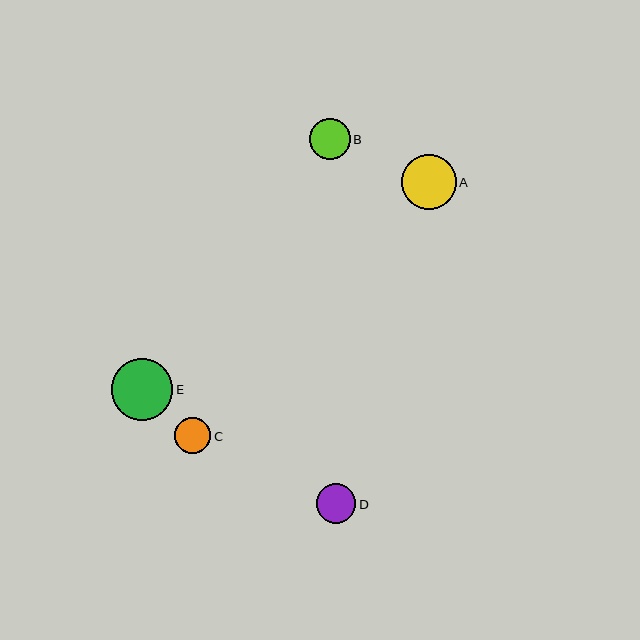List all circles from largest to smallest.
From largest to smallest: E, A, B, D, C.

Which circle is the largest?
Circle E is the largest with a size of approximately 62 pixels.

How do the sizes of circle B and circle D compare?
Circle B and circle D are approximately the same size.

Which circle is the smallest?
Circle C is the smallest with a size of approximately 36 pixels.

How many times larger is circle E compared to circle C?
Circle E is approximately 1.7 times the size of circle C.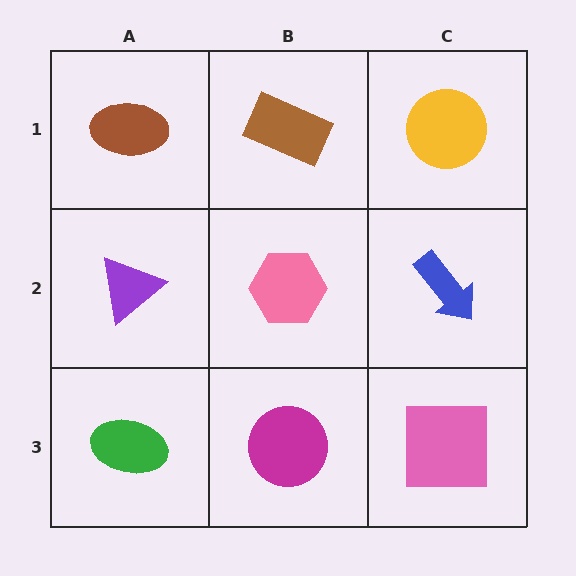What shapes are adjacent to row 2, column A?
A brown ellipse (row 1, column A), a green ellipse (row 3, column A), a pink hexagon (row 2, column B).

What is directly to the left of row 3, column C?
A magenta circle.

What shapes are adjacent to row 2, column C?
A yellow circle (row 1, column C), a pink square (row 3, column C), a pink hexagon (row 2, column B).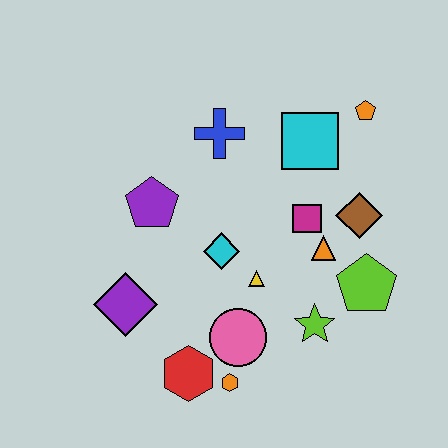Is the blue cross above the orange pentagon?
No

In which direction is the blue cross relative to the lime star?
The blue cross is above the lime star.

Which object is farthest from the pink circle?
The orange pentagon is farthest from the pink circle.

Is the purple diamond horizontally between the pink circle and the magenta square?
No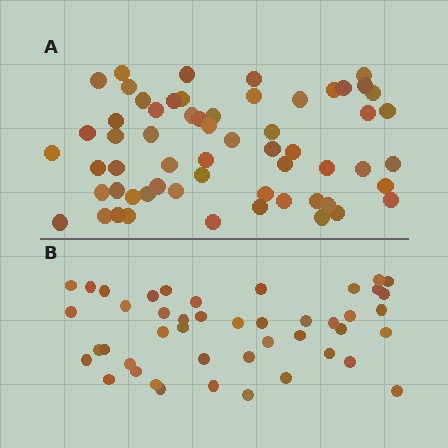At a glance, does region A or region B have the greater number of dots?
Region A (the top region) has more dots.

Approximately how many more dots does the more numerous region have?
Region A has approximately 15 more dots than region B.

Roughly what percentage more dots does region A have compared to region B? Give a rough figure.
About 35% more.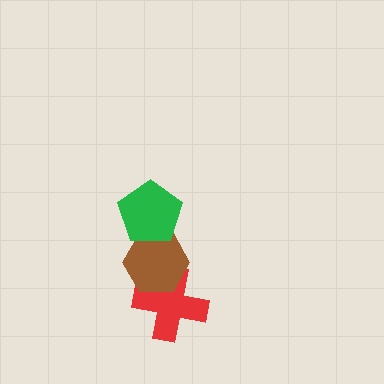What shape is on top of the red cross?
The brown hexagon is on top of the red cross.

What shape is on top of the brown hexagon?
The green pentagon is on top of the brown hexagon.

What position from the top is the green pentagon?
The green pentagon is 1st from the top.